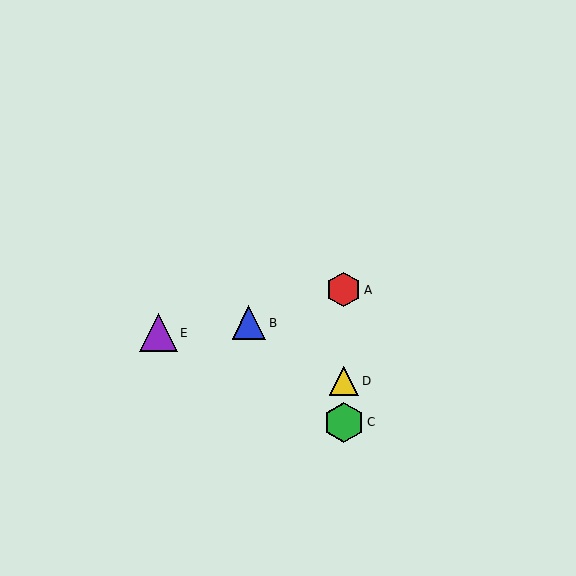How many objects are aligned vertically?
3 objects (A, C, D) are aligned vertically.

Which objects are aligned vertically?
Objects A, C, D are aligned vertically.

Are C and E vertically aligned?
No, C is at x≈344 and E is at x≈158.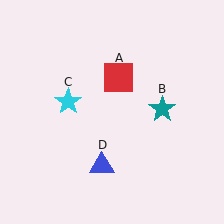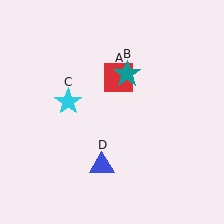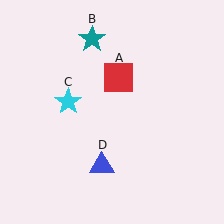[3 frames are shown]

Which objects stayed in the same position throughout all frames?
Red square (object A) and cyan star (object C) and blue triangle (object D) remained stationary.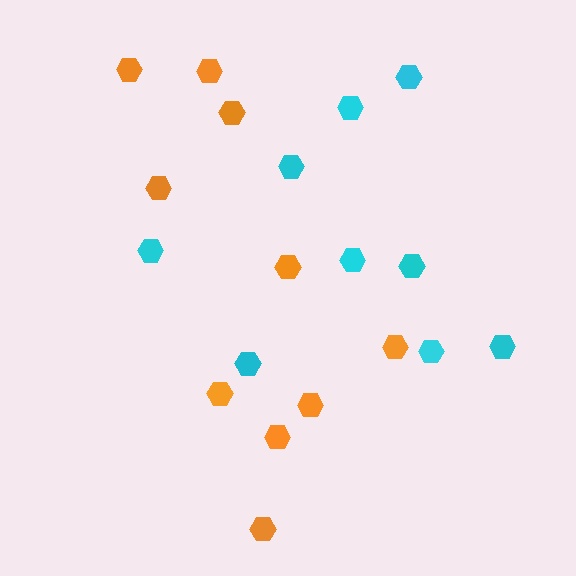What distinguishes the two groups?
There are 2 groups: one group of cyan hexagons (9) and one group of orange hexagons (10).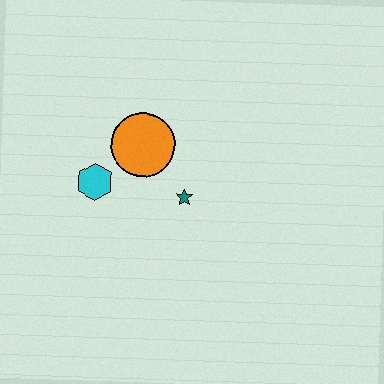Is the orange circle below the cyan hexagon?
No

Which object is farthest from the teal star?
The cyan hexagon is farthest from the teal star.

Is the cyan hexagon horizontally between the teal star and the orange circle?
No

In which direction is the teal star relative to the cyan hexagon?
The teal star is to the right of the cyan hexagon.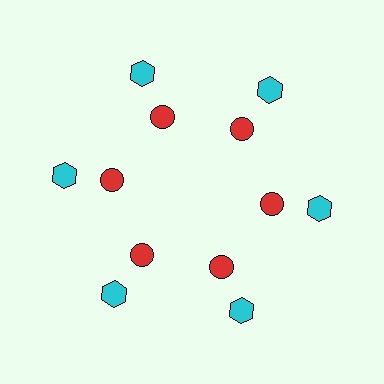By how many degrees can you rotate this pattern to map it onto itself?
The pattern maps onto itself every 60 degrees of rotation.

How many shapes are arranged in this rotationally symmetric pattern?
There are 12 shapes, arranged in 6 groups of 2.